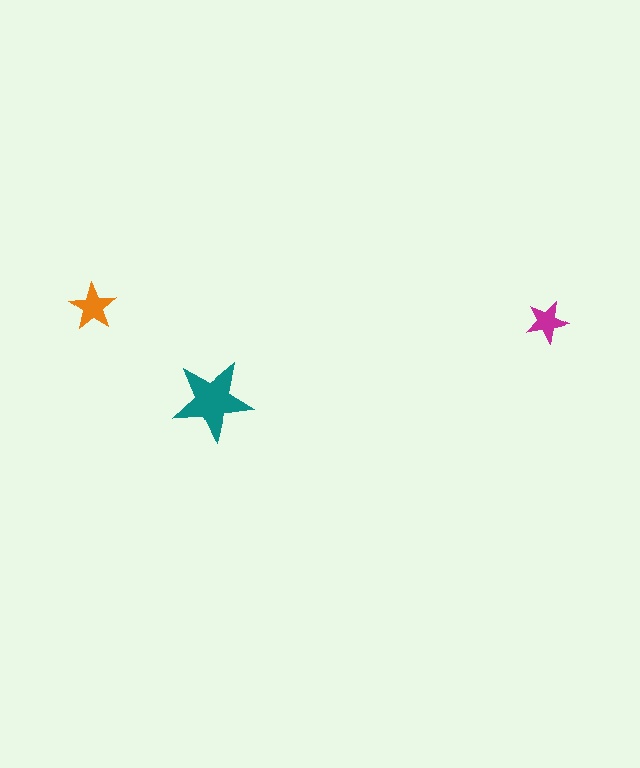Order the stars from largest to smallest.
the teal one, the orange one, the magenta one.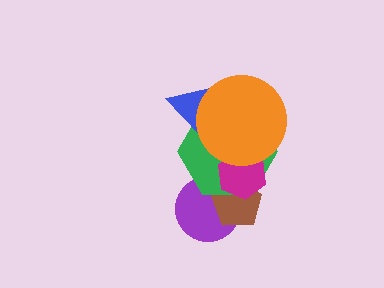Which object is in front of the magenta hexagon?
The orange circle is in front of the magenta hexagon.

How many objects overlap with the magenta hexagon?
4 objects overlap with the magenta hexagon.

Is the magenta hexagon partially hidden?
Yes, it is partially covered by another shape.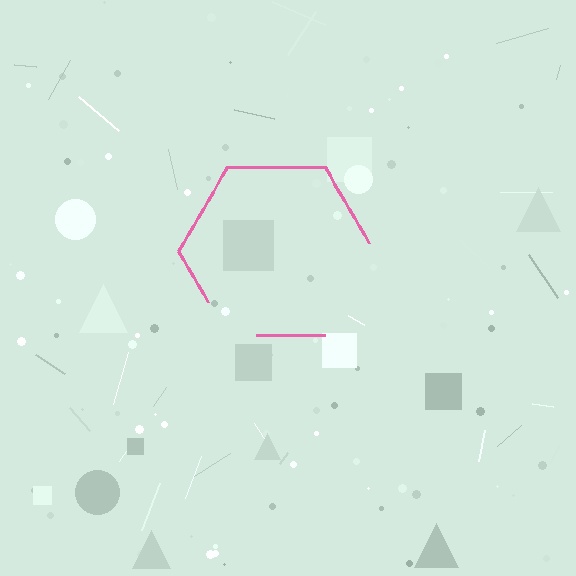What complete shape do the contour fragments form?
The contour fragments form a hexagon.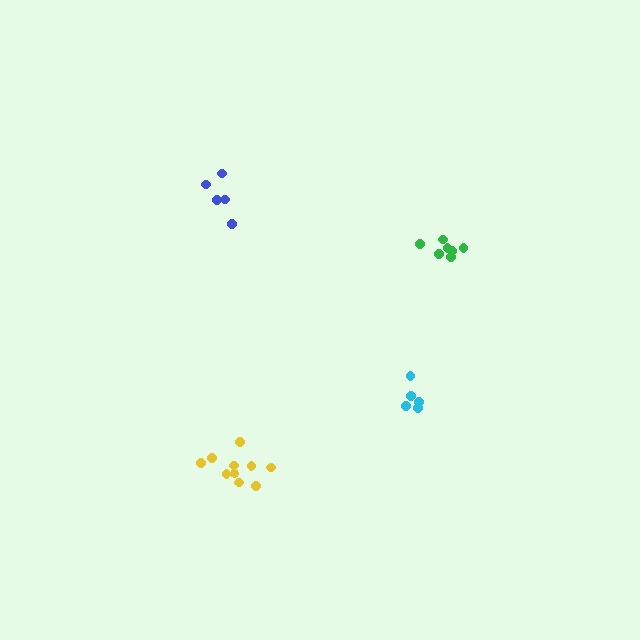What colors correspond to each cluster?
The clusters are colored: blue, yellow, green, cyan.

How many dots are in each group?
Group 1: 5 dots, Group 2: 10 dots, Group 3: 7 dots, Group 4: 5 dots (27 total).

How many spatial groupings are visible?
There are 4 spatial groupings.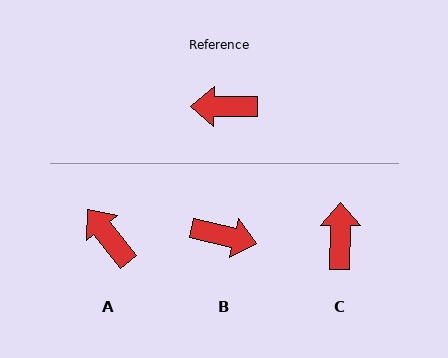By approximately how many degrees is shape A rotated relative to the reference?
Approximately 52 degrees clockwise.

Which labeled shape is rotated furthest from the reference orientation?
B, about 167 degrees away.